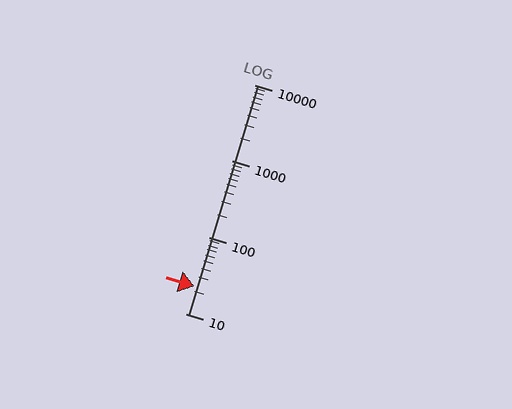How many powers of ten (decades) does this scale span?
The scale spans 3 decades, from 10 to 10000.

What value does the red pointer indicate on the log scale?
The pointer indicates approximately 23.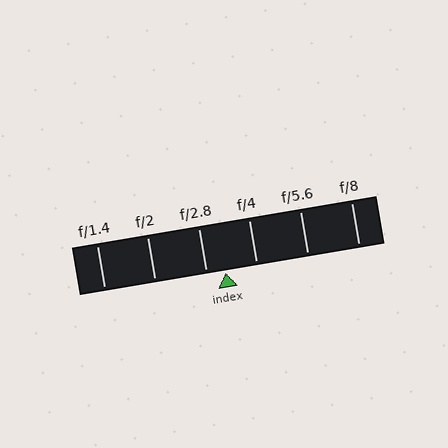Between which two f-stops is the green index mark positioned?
The index mark is between f/2.8 and f/4.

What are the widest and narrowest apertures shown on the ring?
The widest aperture shown is f/1.4 and the narrowest is f/8.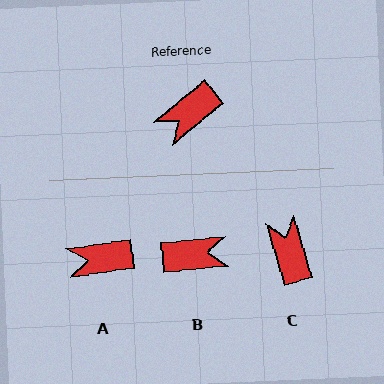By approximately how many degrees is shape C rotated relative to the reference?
Approximately 113 degrees clockwise.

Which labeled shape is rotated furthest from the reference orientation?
B, about 147 degrees away.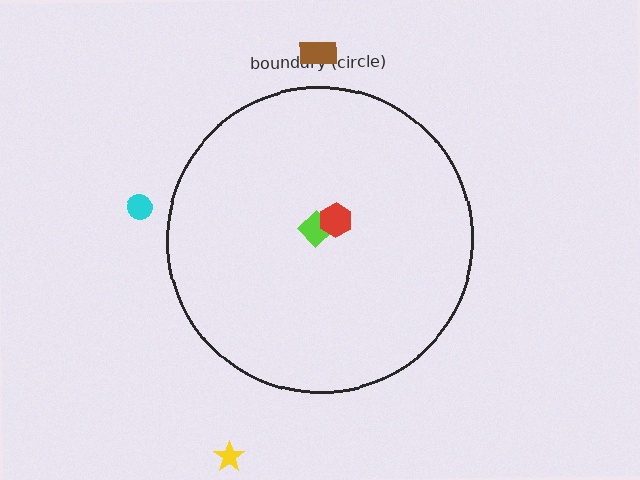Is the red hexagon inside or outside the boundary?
Inside.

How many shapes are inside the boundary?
2 inside, 3 outside.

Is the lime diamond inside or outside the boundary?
Inside.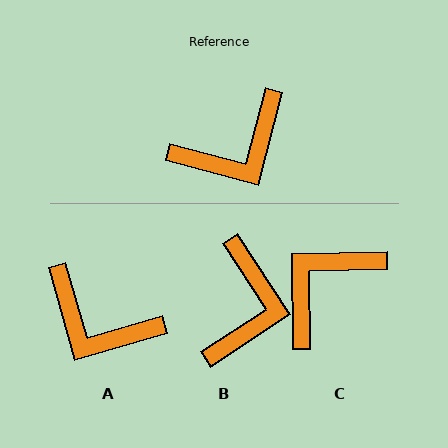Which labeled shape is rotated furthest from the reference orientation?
C, about 164 degrees away.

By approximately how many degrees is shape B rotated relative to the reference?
Approximately 48 degrees counter-clockwise.